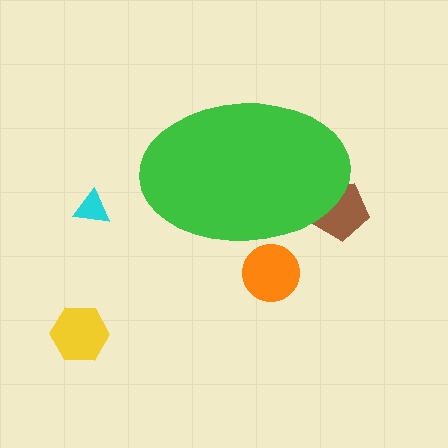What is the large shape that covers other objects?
A green ellipse.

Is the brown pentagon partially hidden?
Yes, the brown pentagon is partially hidden behind the green ellipse.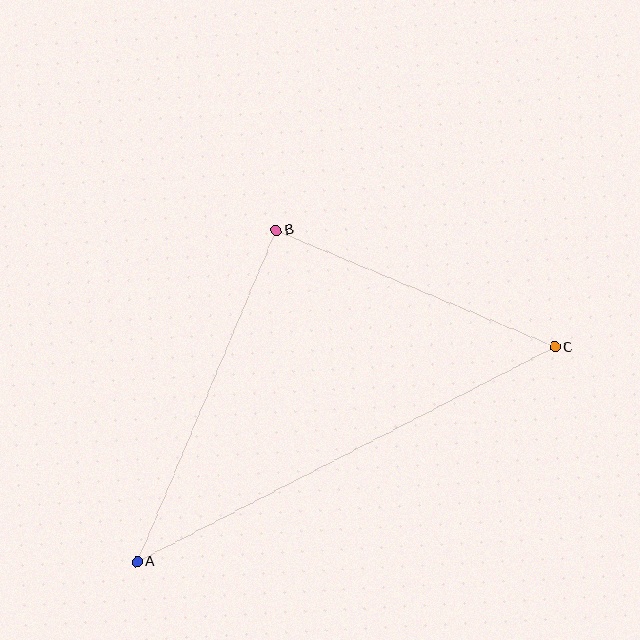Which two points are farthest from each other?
Points A and C are farthest from each other.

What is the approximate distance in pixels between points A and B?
The distance between A and B is approximately 360 pixels.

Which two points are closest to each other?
Points B and C are closest to each other.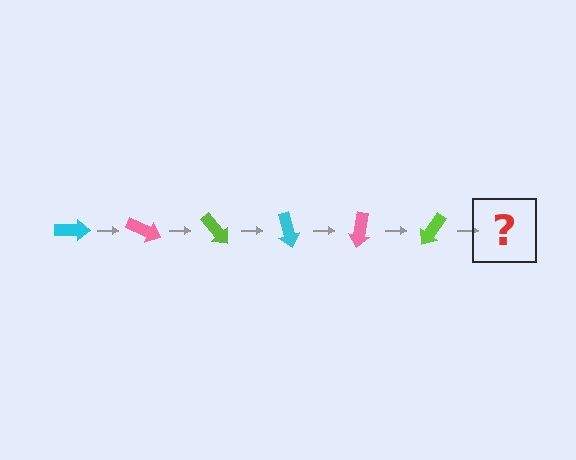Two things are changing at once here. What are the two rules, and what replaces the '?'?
The two rules are that it rotates 25 degrees each step and the color cycles through cyan, pink, and lime. The '?' should be a cyan arrow, rotated 150 degrees from the start.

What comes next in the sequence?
The next element should be a cyan arrow, rotated 150 degrees from the start.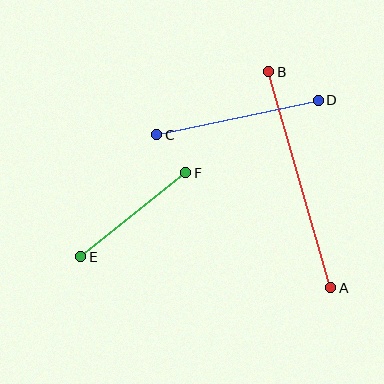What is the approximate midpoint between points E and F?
The midpoint is at approximately (133, 215) pixels.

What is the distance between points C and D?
The distance is approximately 165 pixels.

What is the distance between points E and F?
The distance is approximately 134 pixels.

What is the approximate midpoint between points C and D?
The midpoint is at approximately (237, 117) pixels.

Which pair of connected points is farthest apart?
Points A and B are farthest apart.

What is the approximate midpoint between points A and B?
The midpoint is at approximately (300, 180) pixels.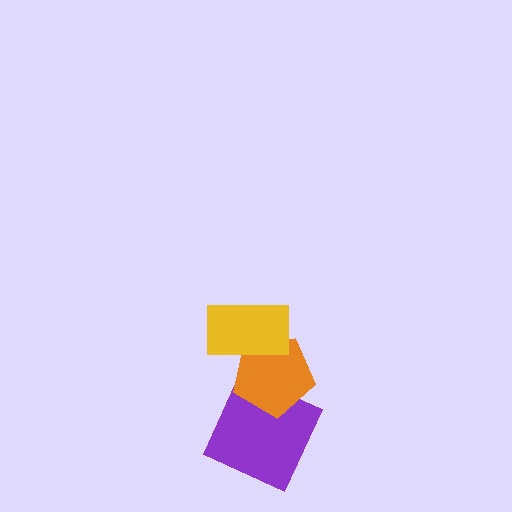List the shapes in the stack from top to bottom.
From top to bottom: the yellow rectangle, the orange pentagon, the purple square.